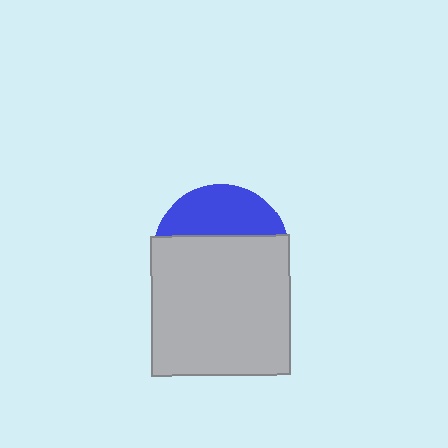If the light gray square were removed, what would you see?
You would see the complete blue circle.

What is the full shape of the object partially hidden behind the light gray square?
The partially hidden object is a blue circle.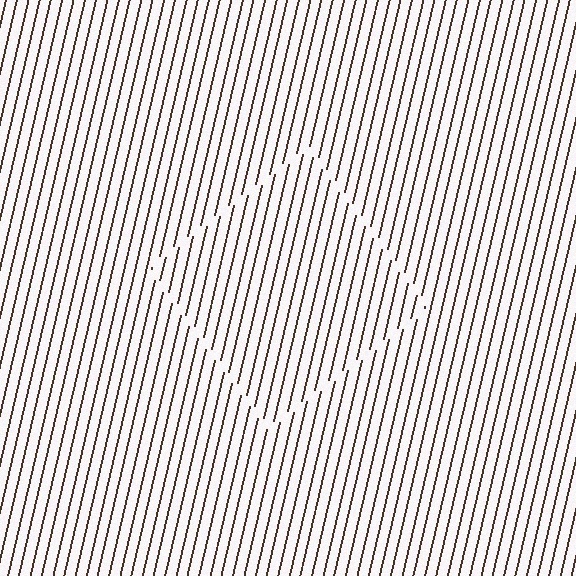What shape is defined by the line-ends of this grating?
An illusory square. The interior of the shape contains the same grating, shifted by half a period — the contour is defined by the phase discontinuity where line-ends from the inner and outer gratings abut.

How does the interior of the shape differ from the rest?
The interior of the shape contains the same grating, shifted by half a period — the contour is defined by the phase discontinuity where line-ends from the inner and outer gratings abut.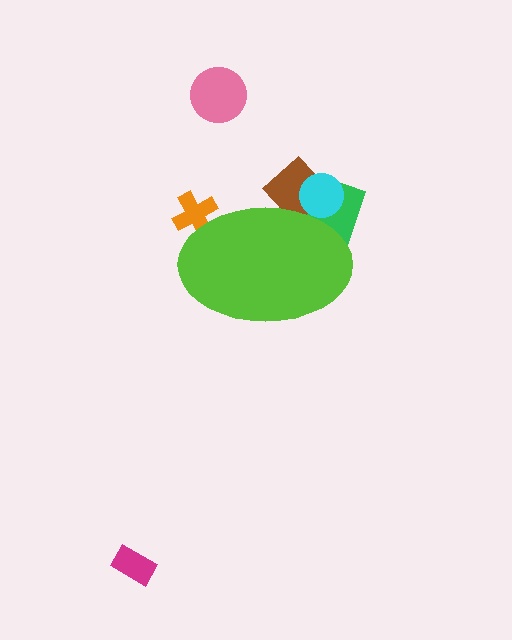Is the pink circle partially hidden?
No, the pink circle is fully visible.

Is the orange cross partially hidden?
Yes, the orange cross is partially hidden behind the lime ellipse.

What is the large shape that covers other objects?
A lime ellipse.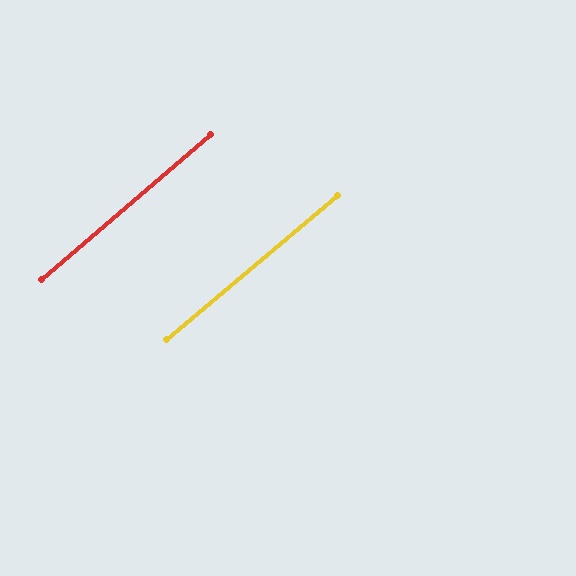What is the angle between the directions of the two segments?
Approximately 1 degree.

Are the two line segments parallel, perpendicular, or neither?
Parallel — their directions differ by only 0.7°.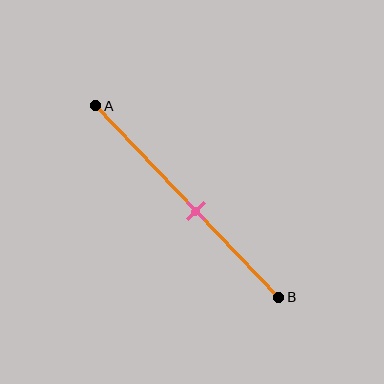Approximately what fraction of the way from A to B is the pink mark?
The pink mark is approximately 55% of the way from A to B.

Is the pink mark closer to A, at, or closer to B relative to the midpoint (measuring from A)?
The pink mark is closer to point B than the midpoint of segment AB.